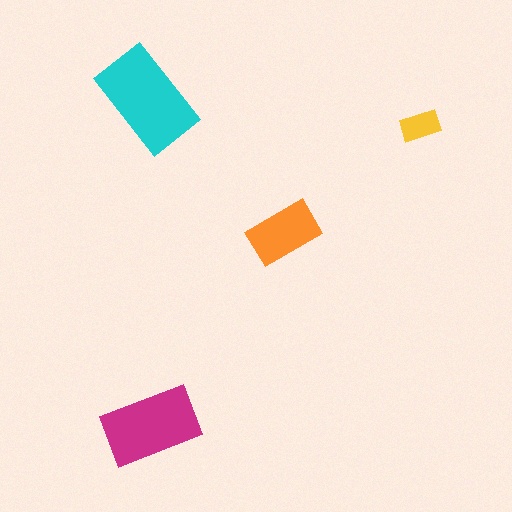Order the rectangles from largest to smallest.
the cyan one, the magenta one, the orange one, the yellow one.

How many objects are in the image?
There are 4 objects in the image.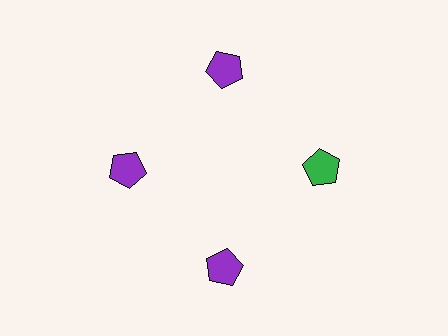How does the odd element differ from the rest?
It has a different color: green instead of purple.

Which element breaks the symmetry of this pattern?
The green pentagon at roughly the 3 o'clock position breaks the symmetry. All other shapes are purple pentagons.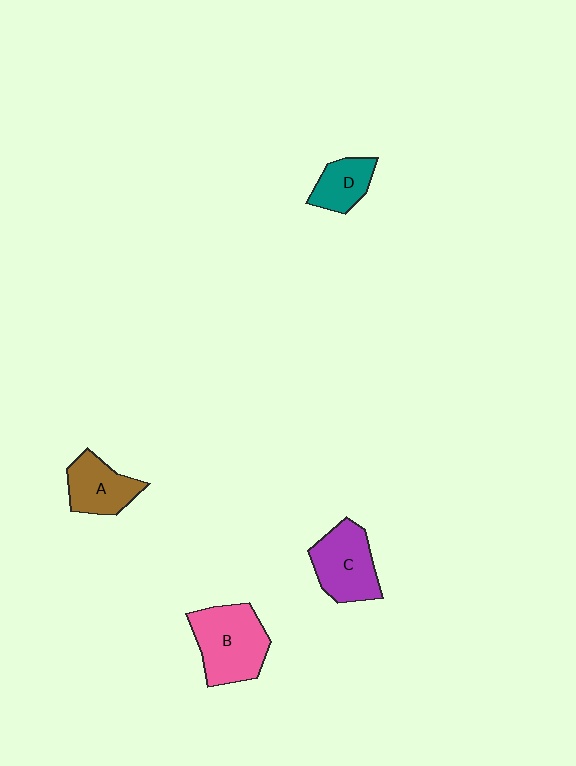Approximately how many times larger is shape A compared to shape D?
Approximately 1.3 times.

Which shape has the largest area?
Shape B (pink).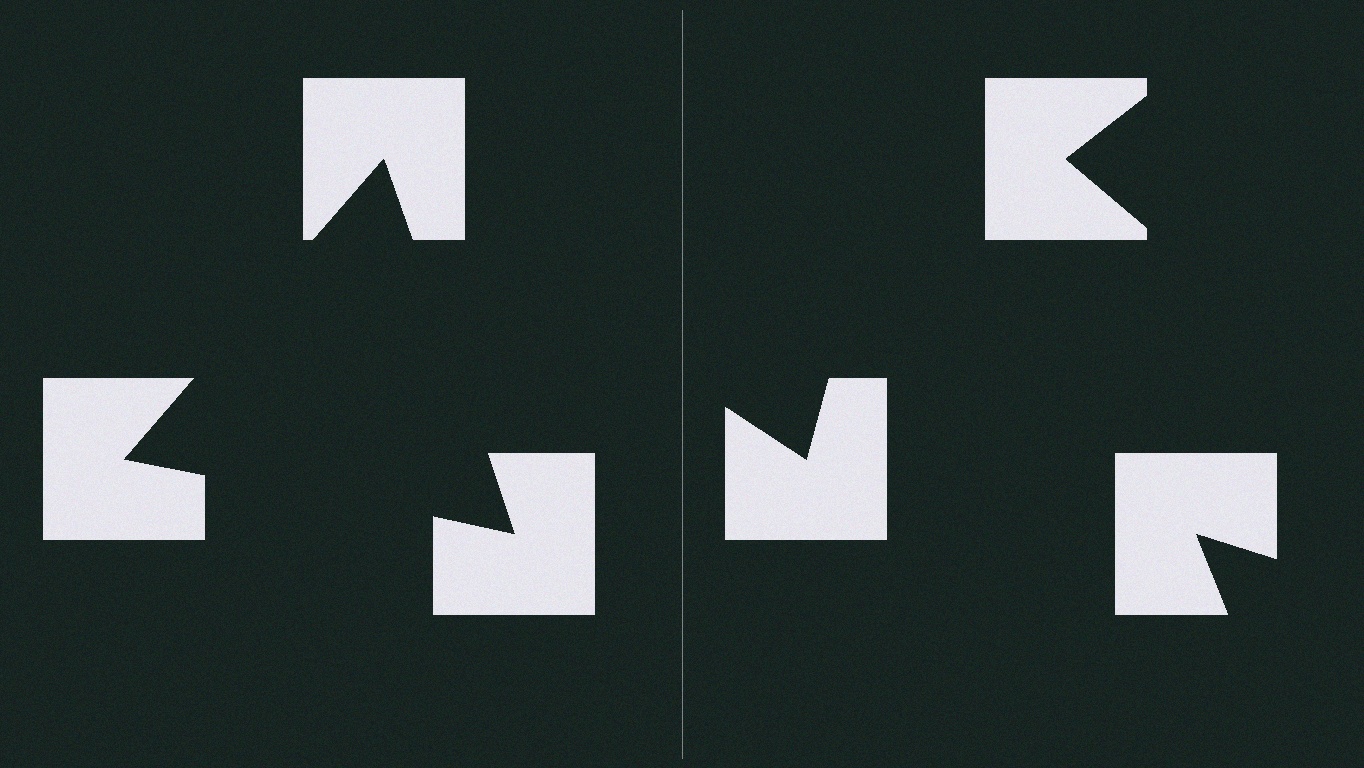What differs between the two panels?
The notched squares are positioned identically on both sides; only the wedge orientations differ. On the left they align to a triangle; on the right they are misaligned.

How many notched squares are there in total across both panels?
6 — 3 on each side.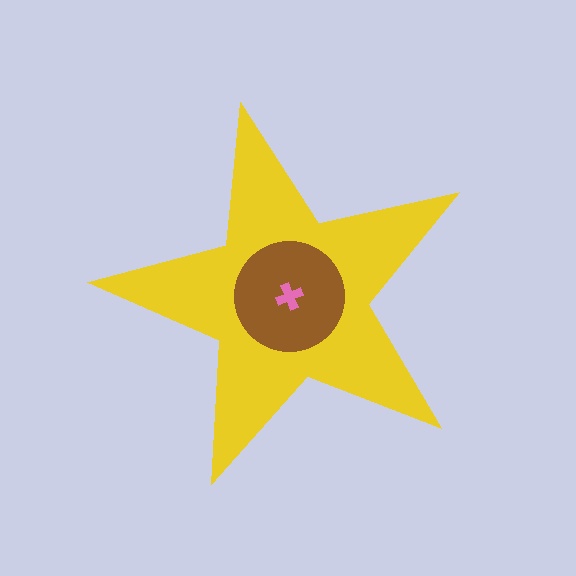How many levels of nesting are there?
3.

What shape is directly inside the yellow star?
The brown circle.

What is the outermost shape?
The yellow star.